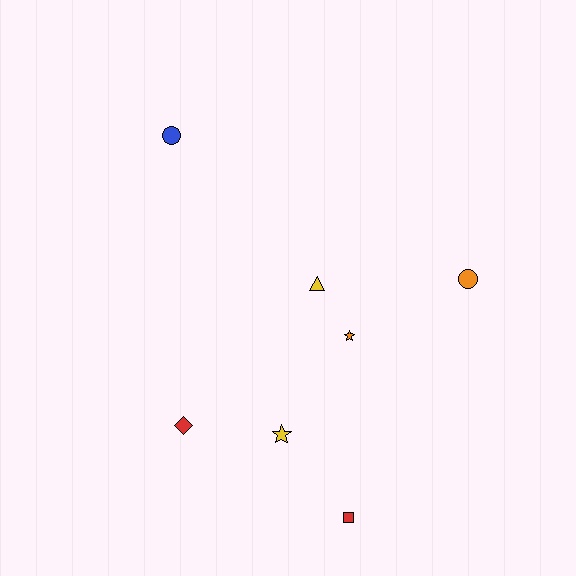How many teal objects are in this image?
There are no teal objects.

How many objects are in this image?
There are 7 objects.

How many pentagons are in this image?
There are no pentagons.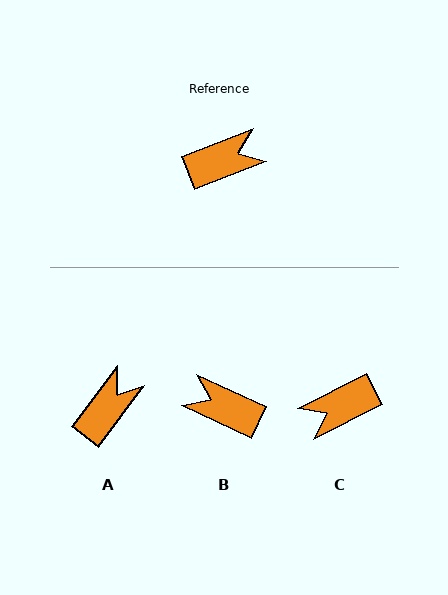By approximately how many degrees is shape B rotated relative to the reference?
Approximately 134 degrees counter-clockwise.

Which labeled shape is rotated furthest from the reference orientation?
C, about 175 degrees away.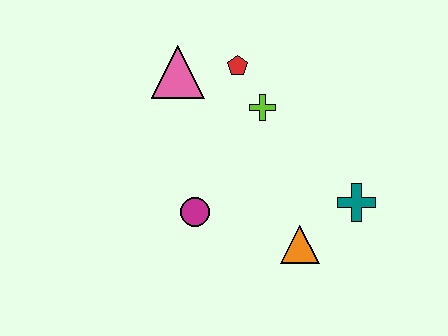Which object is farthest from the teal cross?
The pink triangle is farthest from the teal cross.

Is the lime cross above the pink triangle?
No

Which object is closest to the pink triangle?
The red pentagon is closest to the pink triangle.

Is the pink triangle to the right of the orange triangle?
No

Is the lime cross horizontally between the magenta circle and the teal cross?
Yes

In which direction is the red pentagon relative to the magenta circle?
The red pentagon is above the magenta circle.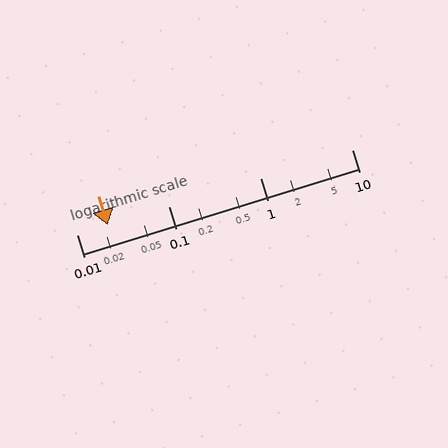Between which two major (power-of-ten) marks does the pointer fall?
The pointer is between 0.01 and 0.1.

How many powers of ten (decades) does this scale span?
The scale spans 3 decades, from 0.01 to 10.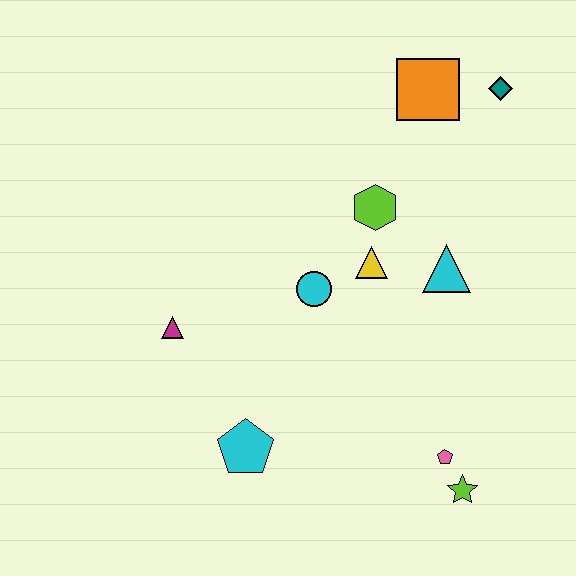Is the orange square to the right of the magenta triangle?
Yes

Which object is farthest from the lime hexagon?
The lime star is farthest from the lime hexagon.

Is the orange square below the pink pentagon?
No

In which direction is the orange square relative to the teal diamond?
The orange square is to the left of the teal diamond.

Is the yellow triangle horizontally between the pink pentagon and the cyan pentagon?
Yes